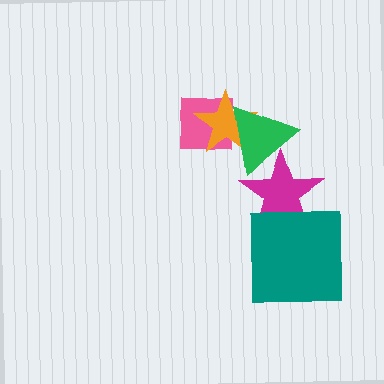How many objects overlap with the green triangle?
3 objects overlap with the green triangle.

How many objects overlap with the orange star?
2 objects overlap with the orange star.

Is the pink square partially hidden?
Yes, it is partially covered by another shape.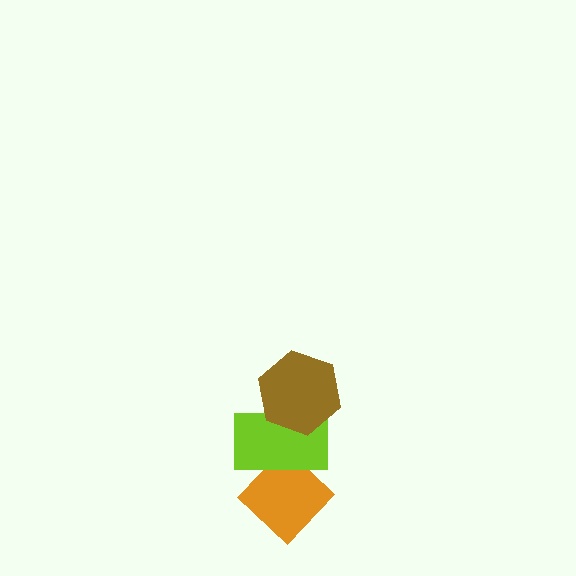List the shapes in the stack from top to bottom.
From top to bottom: the brown hexagon, the lime rectangle, the orange diamond.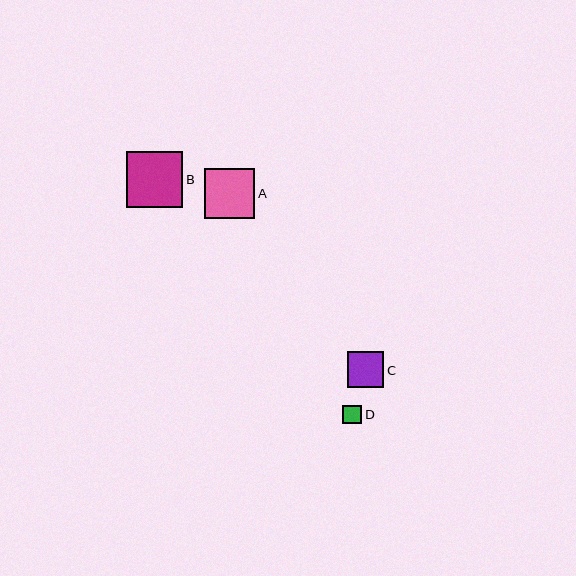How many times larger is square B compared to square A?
Square B is approximately 1.1 times the size of square A.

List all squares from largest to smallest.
From largest to smallest: B, A, C, D.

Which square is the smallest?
Square D is the smallest with a size of approximately 19 pixels.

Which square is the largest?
Square B is the largest with a size of approximately 56 pixels.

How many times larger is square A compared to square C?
Square A is approximately 1.4 times the size of square C.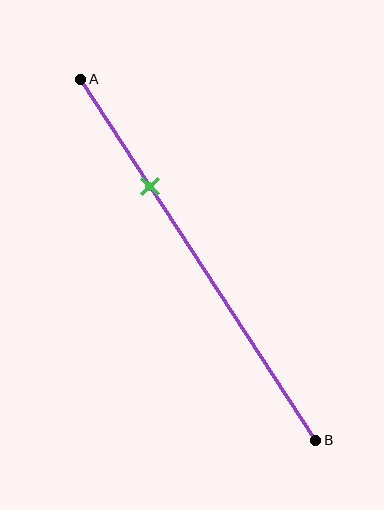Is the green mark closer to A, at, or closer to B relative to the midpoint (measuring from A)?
The green mark is closer to point A than the midpoint of segment AB.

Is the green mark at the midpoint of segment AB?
No, the mark is at about 30% from A, not at the 50% midpoint.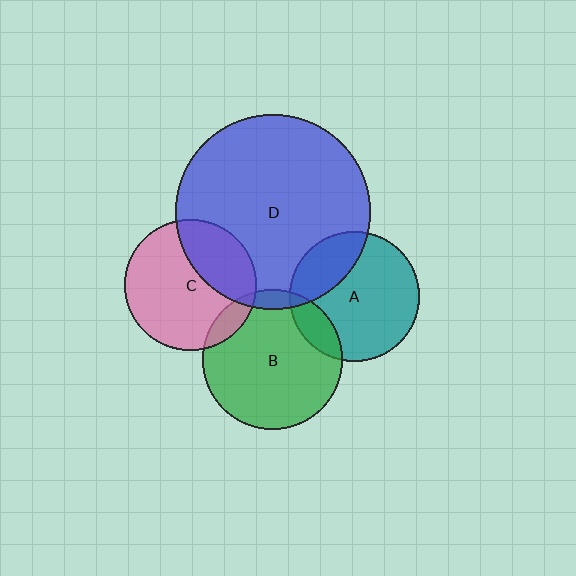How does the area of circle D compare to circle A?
Approximately 2.2 times.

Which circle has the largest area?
Circle D (blue).